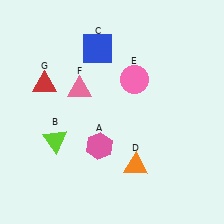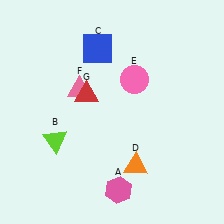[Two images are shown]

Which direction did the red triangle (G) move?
The red triangle (G) moved right.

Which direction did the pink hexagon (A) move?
The pink hexagon (A) moved down.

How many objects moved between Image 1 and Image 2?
2 objects moved between the two images.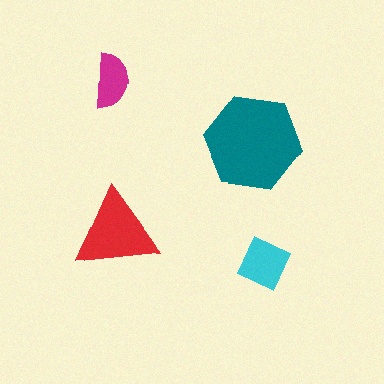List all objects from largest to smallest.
The teal hexagon, the red triangle, the cyan diamond, the magenta semicircle.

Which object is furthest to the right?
The cyan diamond is rightmost.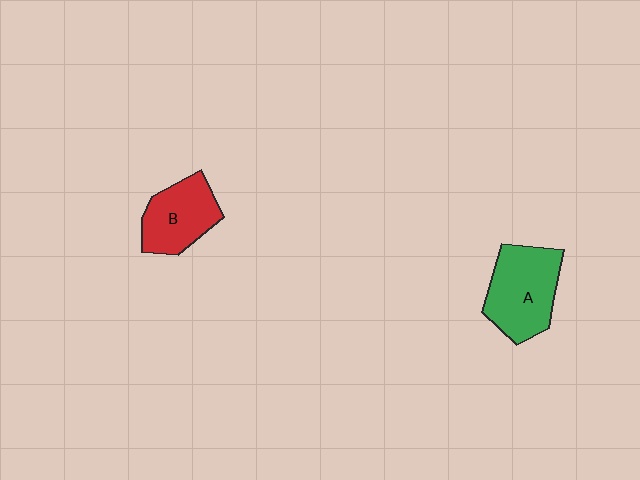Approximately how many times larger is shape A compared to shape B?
Approximately 1.3 times.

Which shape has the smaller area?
Shape B (red).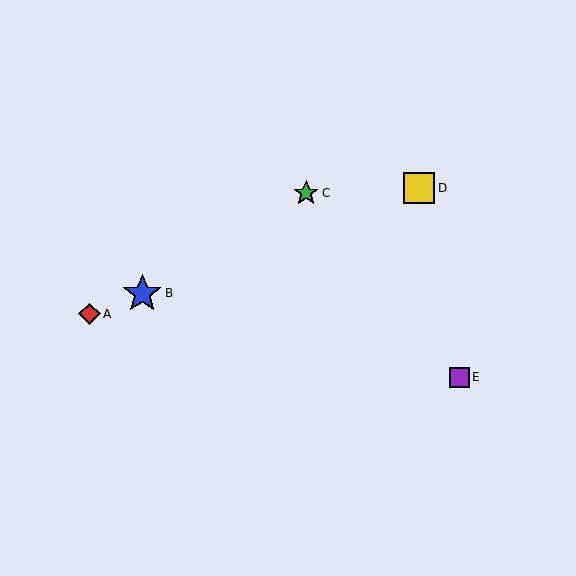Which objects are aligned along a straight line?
Objects A, B, D are aligned along a straight line.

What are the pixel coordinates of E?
Object E is at (459, 377).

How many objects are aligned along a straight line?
3 objects (A, B, D) are aligned along a straight line.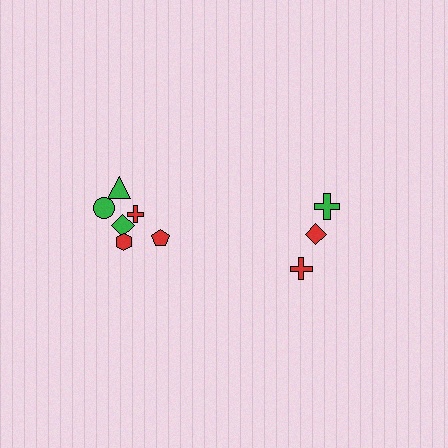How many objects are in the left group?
There are 6 objects.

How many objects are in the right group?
There are 3 objects.